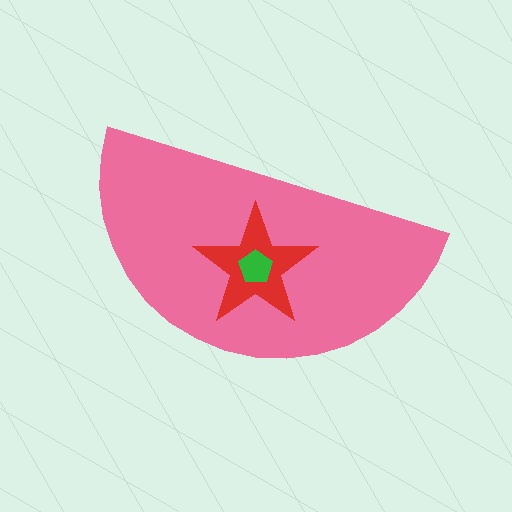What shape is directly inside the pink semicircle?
The red star.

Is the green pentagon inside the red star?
Yes.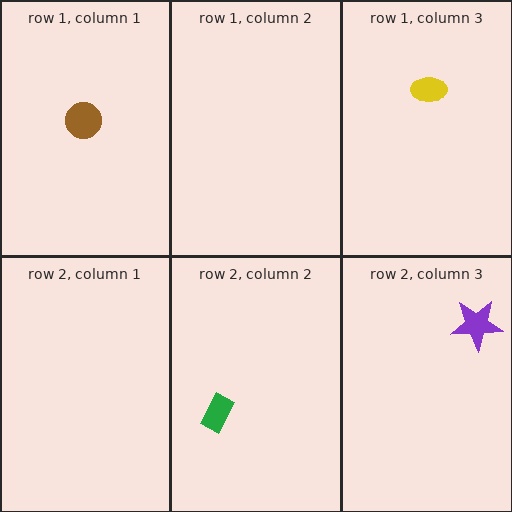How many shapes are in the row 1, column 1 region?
1.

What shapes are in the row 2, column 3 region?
The purple star.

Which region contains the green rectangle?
The row 2, column 2 region.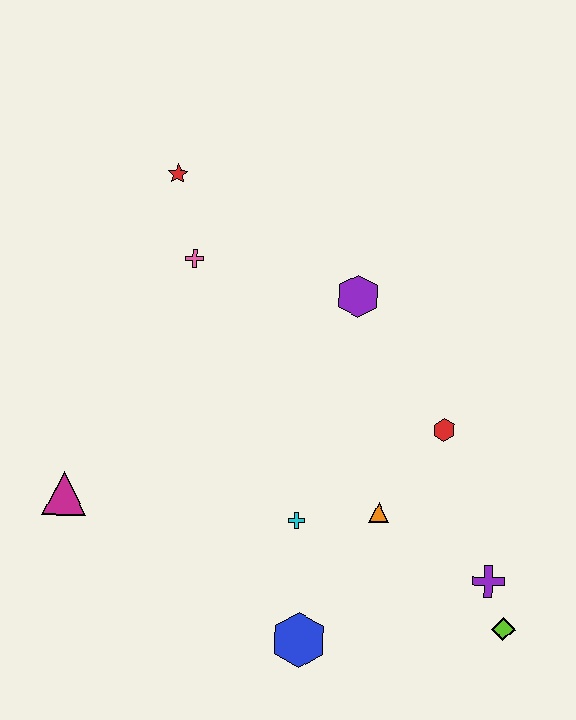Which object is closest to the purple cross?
The lime diamond is closest to the purple cross.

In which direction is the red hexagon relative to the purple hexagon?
The red hexagon is below the purple hexagon.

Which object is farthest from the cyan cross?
The red star is farthest from the cyan cross.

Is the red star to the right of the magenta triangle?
Yes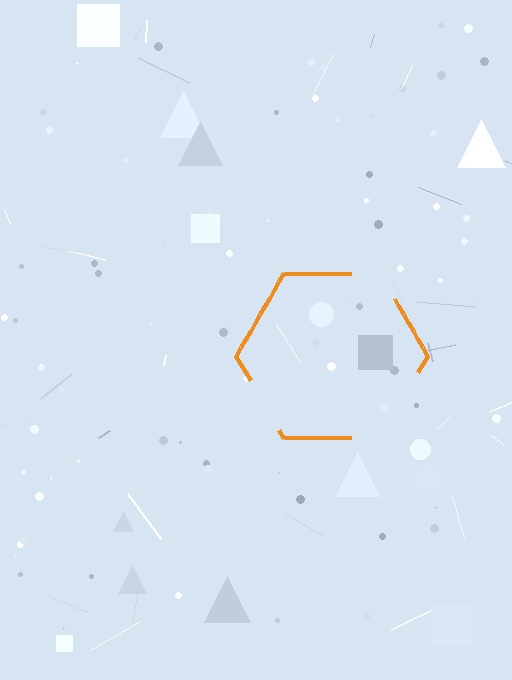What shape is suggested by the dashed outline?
The dashed outline suggests a hexagon.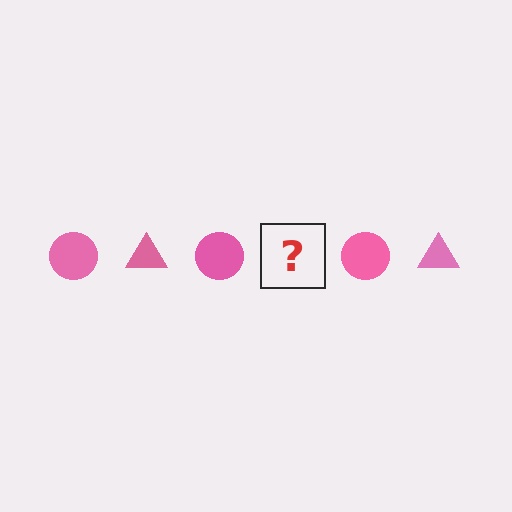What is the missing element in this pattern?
The missing element is a pink triangle.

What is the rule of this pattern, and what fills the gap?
The rule is that the pattern cycles through circle, triangle shapes in pink. The gap should be filled with a pink triangle.